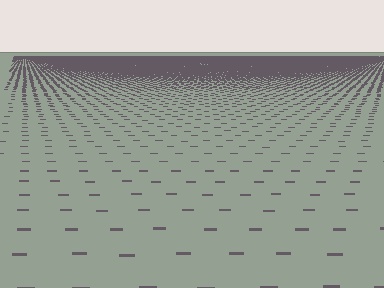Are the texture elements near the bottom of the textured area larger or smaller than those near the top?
Larger. Near the bottom, elements are closer to the viewer and appear at a bigger on-screen size.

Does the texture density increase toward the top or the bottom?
Density increases toward the top.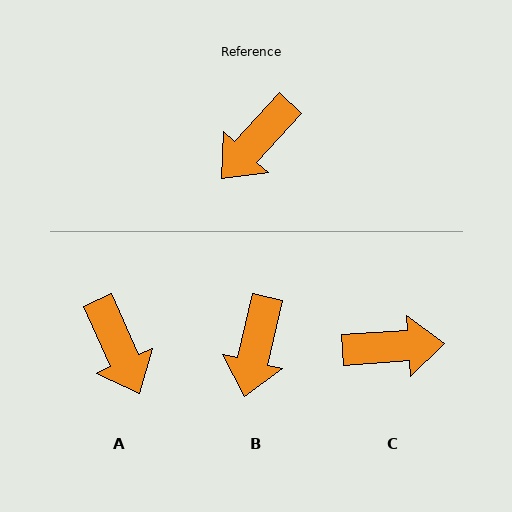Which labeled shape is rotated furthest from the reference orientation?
C, about 137 degrees away.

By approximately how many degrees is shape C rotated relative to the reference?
Approximately 137 degrees counter-clockwise.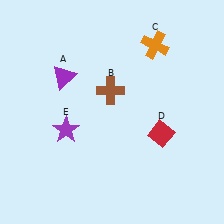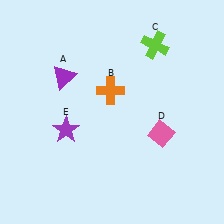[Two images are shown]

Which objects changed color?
B changed from brown to orange. C changed from orange to lime. D changed from red to pink.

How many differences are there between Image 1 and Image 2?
There are 3 differences between the two images.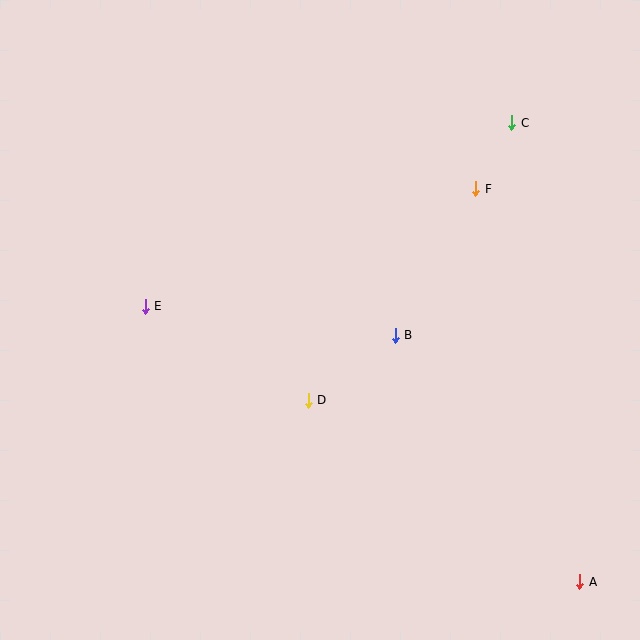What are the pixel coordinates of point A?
Point A is at (580, 582).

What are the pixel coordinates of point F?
Point F is at (476, 189).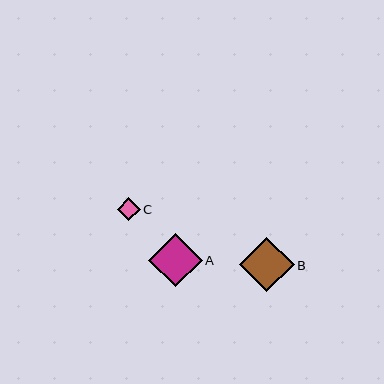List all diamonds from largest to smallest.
From largest to smallest: B, A, C.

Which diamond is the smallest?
Diamond C is the smallest with a size of approximately 23 pixels.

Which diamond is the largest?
Diamond B is the largest with a size of approximately 55 pixels.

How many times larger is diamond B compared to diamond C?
Diamond B is approximately 2.4 times the size of diamond C.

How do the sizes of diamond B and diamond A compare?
Diamond B and diamond A are approximately the same size.